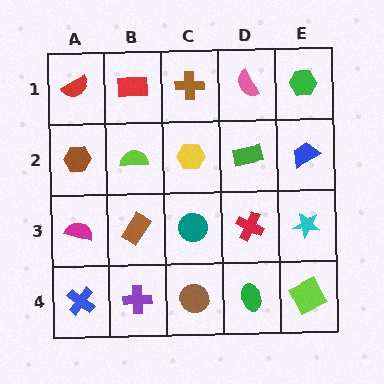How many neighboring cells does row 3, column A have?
3.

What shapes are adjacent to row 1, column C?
A yellow hexagon (row 2, column C), a red rectangle (row 1, column B), a pink semicircle (row 1, column D).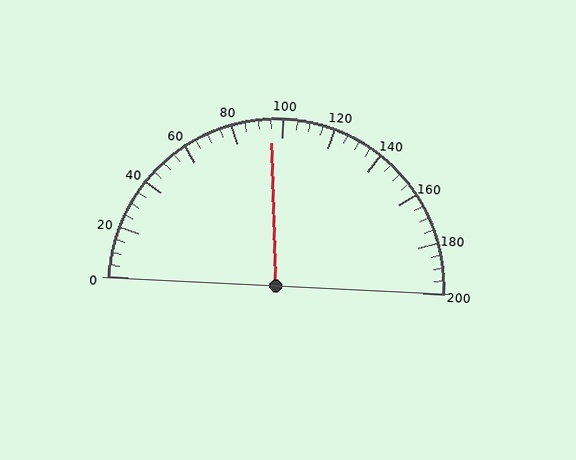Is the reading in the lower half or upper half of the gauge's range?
The reading is in the lower half of the range (0 to 200).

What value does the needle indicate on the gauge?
The needle indicates approximately 95.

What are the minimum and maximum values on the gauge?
The gauge ranges from 0 to 200.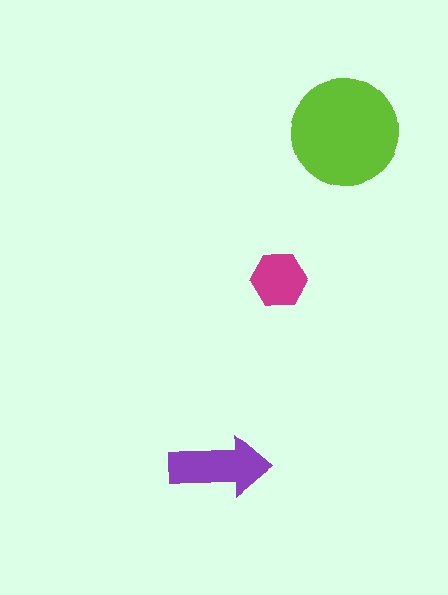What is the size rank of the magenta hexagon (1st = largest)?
3rd.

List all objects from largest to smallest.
The lime circle, the purple arrow, the magenta hexagon.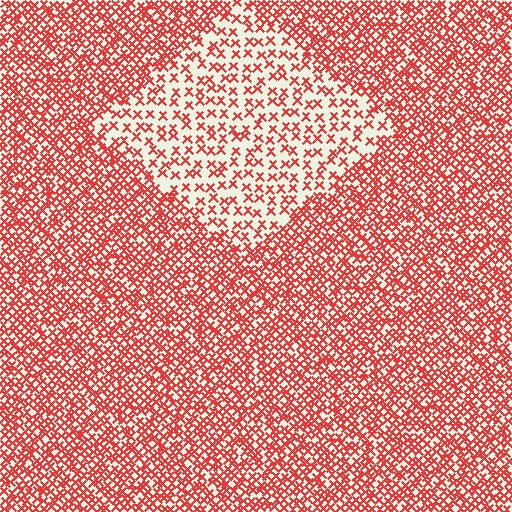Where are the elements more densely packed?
The elements are more densely packed outside the diamond boundary.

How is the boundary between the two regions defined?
The boundary is defined by a change in element density (approximately 2.3x ratio). All elements are the same color, size, and shape.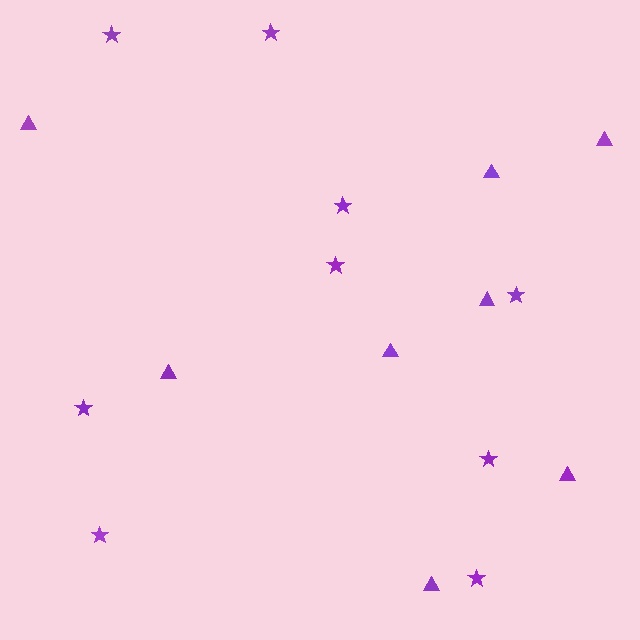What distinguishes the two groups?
There are 2 groups: one group of stars (9) and one group of triangles (8).